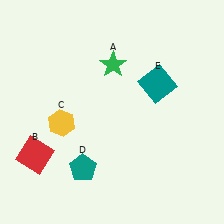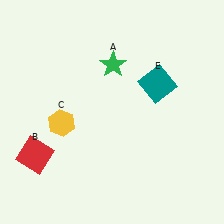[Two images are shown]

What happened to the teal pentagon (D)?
The teal pentagon (D) was removed in Image 2. It was in the bottom-left area of Image 1.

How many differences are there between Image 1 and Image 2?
There is 1 difference between the two images.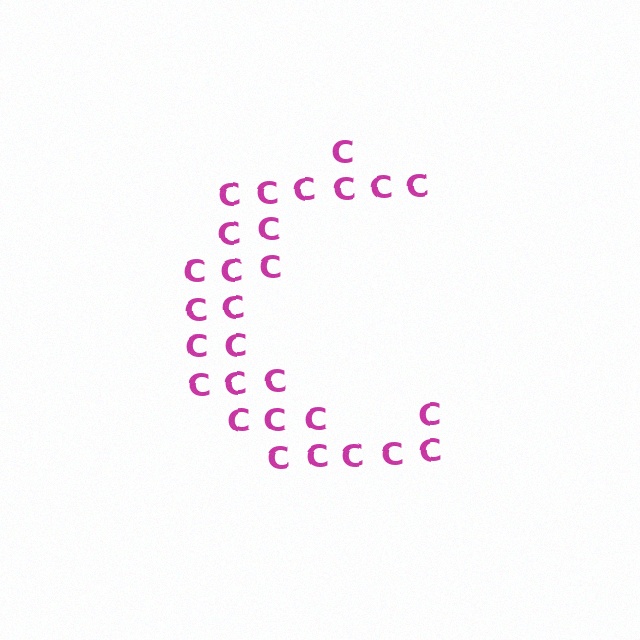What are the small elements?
The small elements are letter C's.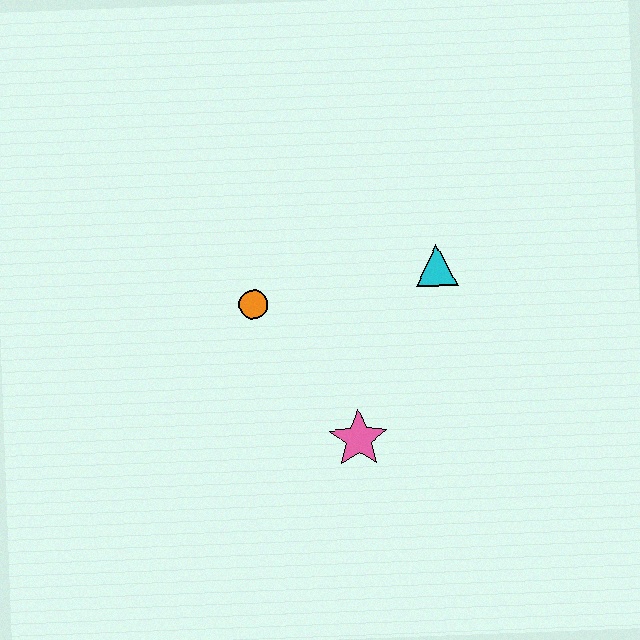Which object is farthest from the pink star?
The cyan triangle is farthest from the pink star.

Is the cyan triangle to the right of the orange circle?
Yes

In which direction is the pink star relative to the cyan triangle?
The pink star is below the cyan triangle.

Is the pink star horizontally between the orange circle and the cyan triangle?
Yes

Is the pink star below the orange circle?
Yes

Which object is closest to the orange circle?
The pink star is closest to the orange circle.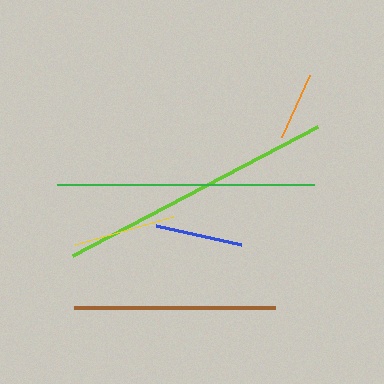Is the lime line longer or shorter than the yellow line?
The lime line is longer than the yellow line.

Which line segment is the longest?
The lime line is the longest at approximately 277 pixels.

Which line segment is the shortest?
The orange line is the shortest at approximately 68 pixels.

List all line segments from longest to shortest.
From longest to shortest: lime, green, brown, yellow, blue, orange.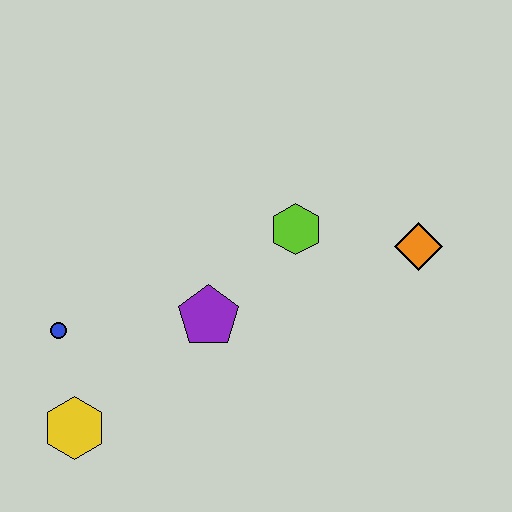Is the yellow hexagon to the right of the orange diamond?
No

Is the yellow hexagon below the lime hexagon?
Yes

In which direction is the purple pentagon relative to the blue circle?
The purple pentagon is to the right of the blue circle.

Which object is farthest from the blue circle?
The orange diamond is farthest from the blue circle.